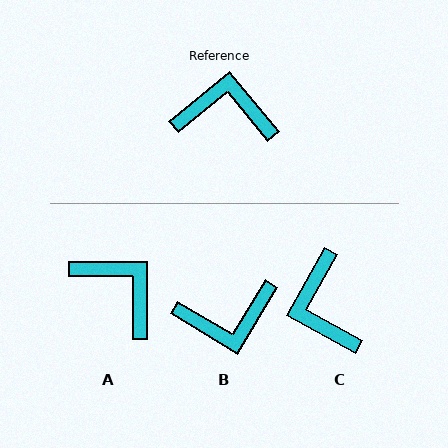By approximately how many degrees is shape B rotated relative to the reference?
Approximately 161 degrees clockwise.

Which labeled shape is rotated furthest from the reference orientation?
B, about 161 degrees away.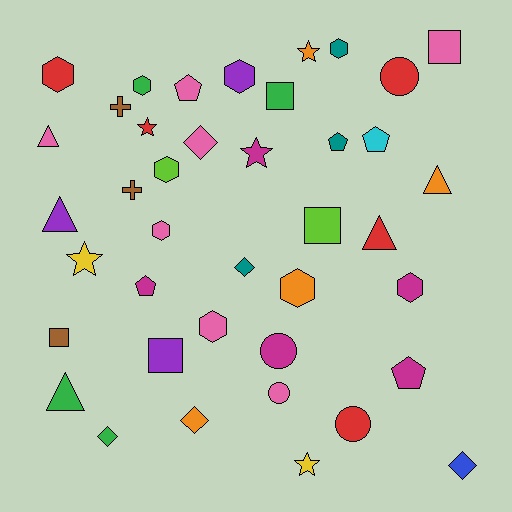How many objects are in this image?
There are 40 objects.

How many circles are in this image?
There are 4 circles.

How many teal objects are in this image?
There are 3 teal objects.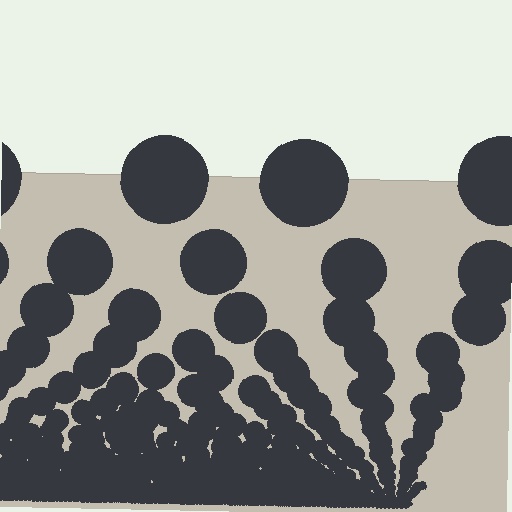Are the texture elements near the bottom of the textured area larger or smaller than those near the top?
Smaller. The gradient is inverted — elements near the bottom are smaller and denser.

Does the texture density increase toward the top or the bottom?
Density increases toward the bottom.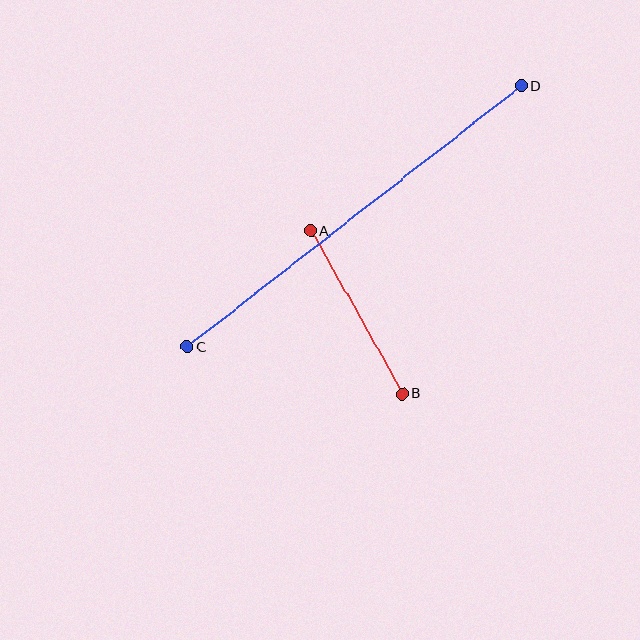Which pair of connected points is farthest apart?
Points C and D are farthest apart.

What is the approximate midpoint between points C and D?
The midpoint is at approximately (354, 217) pixels.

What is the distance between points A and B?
The distance is approximately 187 pixels.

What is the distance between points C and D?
The distance is approximately 424 pixels.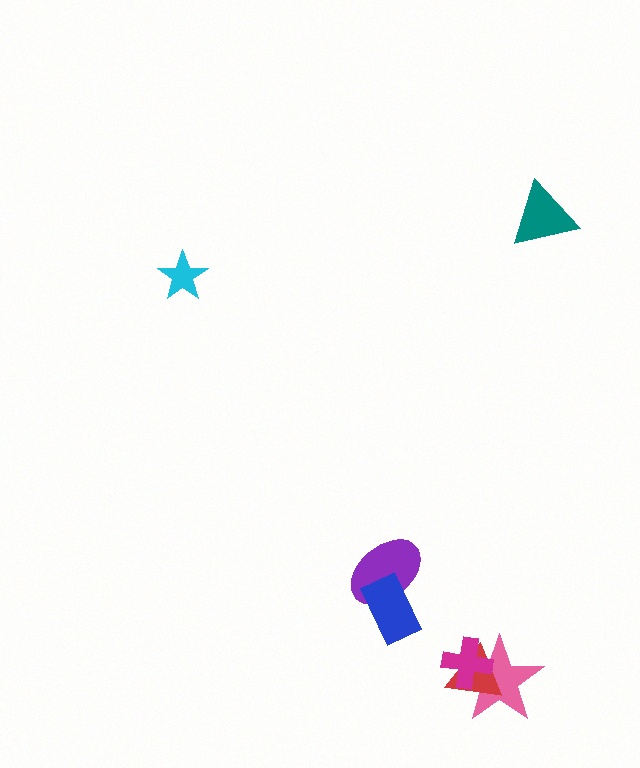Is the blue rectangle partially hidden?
No, no other shape covers it.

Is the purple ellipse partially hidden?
Yes, it is partially covered by another shape.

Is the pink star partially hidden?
Yes, it is partially covered by another shape.